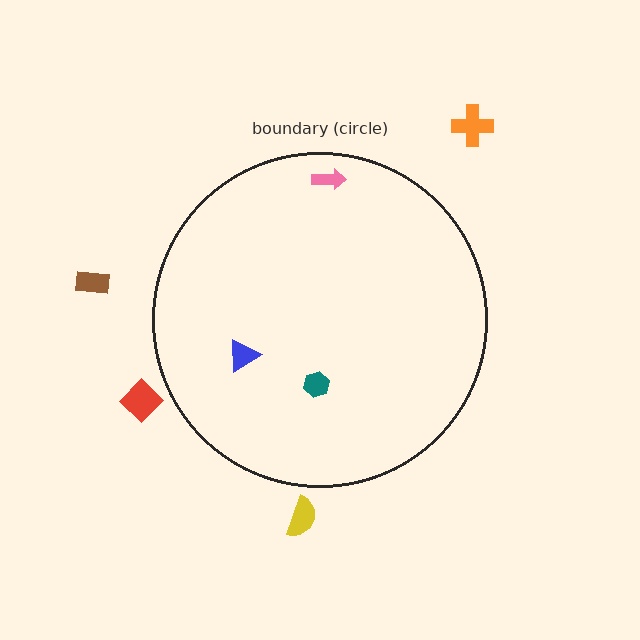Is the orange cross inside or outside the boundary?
Outside.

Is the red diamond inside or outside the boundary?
Outside.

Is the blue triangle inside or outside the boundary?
Inside.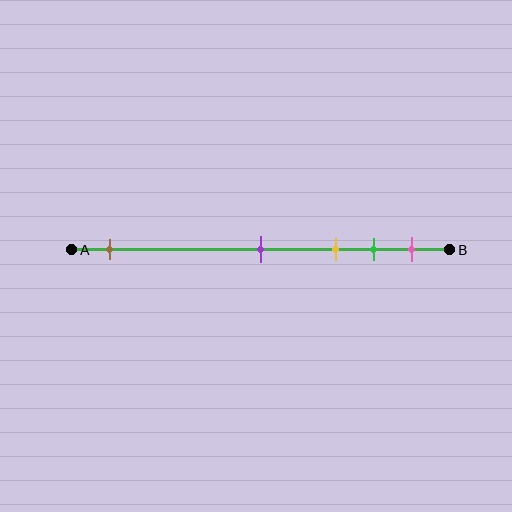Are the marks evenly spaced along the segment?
No, the marks are not evenly spaced.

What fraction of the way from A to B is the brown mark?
The brown mark is approximately 10% (0.1) of the way from A to B.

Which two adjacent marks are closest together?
The green and pink marks are the closest adjacent pair.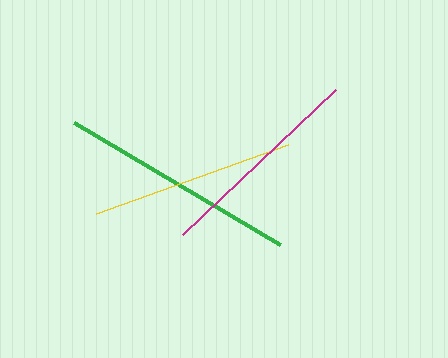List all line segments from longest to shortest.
From longest to shortest: green, magenta, yellow.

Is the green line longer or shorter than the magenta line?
The green line is longer than the magenta line.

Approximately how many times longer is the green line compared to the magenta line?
The green line is approximately 1.1 times the length of the magenta line.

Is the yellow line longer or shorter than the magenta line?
The magenta line is longer than the yellow line.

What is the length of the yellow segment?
The yellow segment is approximately 204 pixels long.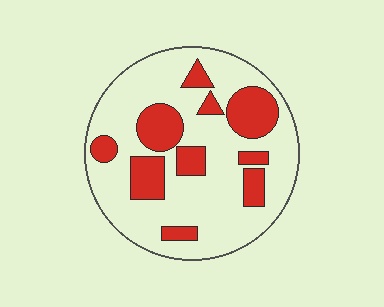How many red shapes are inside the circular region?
10.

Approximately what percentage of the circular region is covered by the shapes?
Approximately 25%.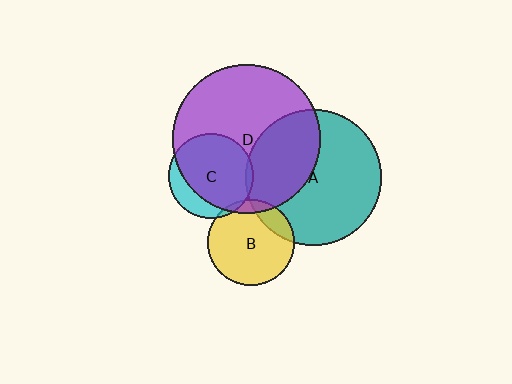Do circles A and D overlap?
Yes.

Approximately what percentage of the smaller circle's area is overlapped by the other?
Approximately 40%.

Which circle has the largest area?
Circle D (purple).